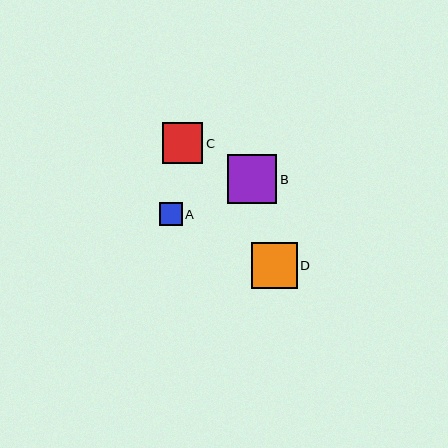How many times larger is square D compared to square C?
Square D is approximately 1.1 times the size of square C.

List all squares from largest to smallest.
From largest to smallest: B, D, C, A.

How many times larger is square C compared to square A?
Square C is approximately 1.8 times the size of square A.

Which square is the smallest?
Square A is the smallest with a size of approximately 23 pixels.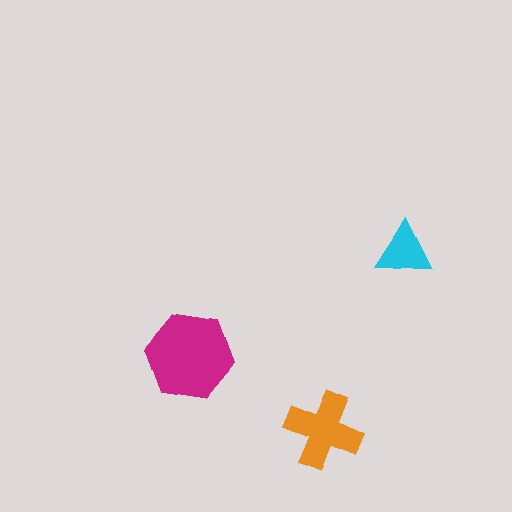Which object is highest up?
The cyan triangle is topmost.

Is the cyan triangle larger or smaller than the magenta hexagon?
Smaller.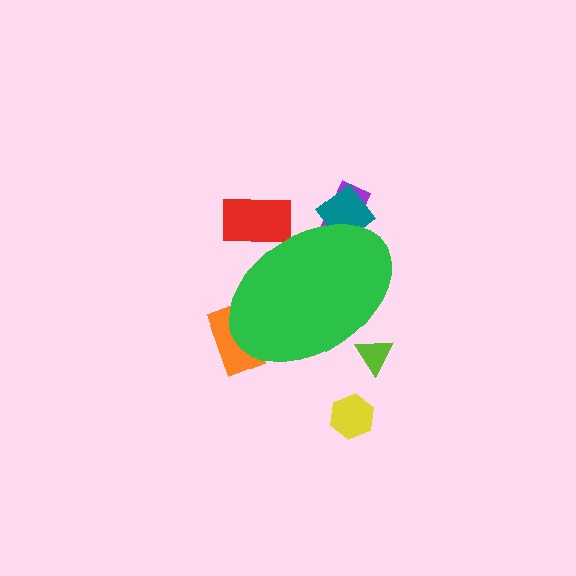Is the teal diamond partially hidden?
Yes, the teal diamond is partially hidden behind the green ellipse.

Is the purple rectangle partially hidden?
Yes, the purple rectangle is partially hidden behind the green ellipse.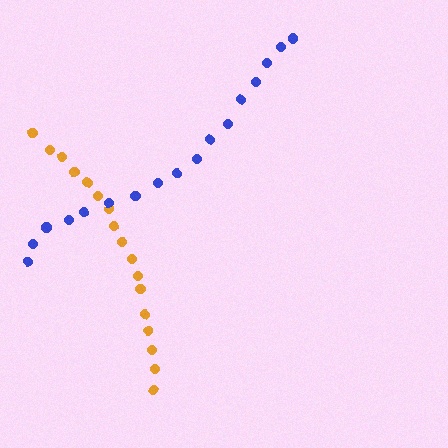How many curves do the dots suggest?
There are 2 distinct paths.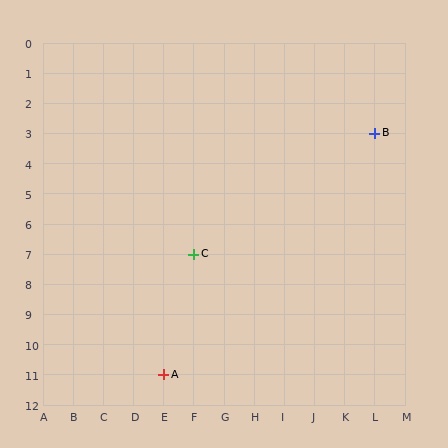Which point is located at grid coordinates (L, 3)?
Point B is at (L, 3).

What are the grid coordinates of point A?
Point A is at grid coordinates (E, 11).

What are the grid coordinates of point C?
Point C is at grid coordinates (F, 7).